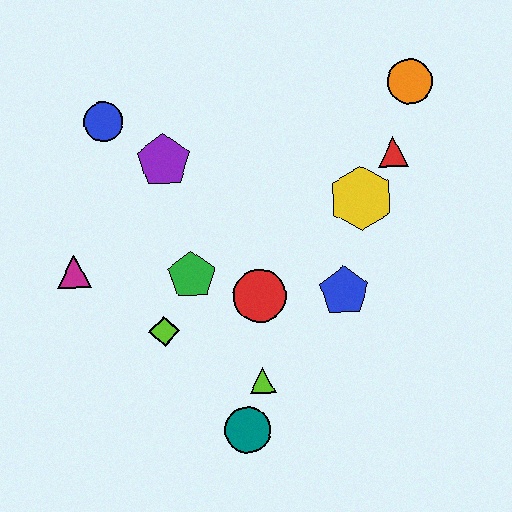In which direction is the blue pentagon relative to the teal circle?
The blue pentagon is above the teal circle.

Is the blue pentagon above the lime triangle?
Yes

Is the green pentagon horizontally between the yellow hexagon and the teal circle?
No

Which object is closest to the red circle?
The green pentagon is closest to the red circle.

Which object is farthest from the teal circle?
The orange circle is farthest from the teal circle.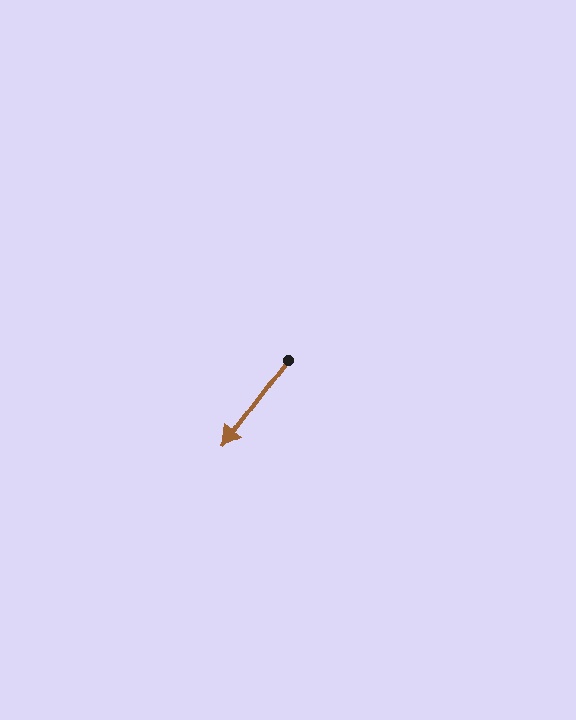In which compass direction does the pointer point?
Southwest.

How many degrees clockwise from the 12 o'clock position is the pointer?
Approximately 216 degrees.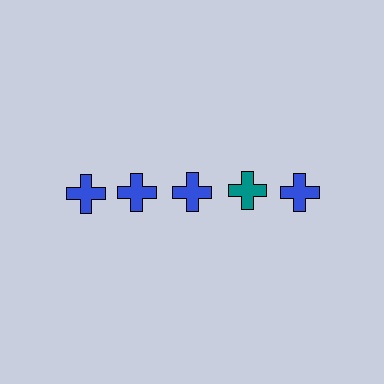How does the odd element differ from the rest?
It has a different color: teal instead of blue.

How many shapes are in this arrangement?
There are 5 shapes arranged in a grid pattern.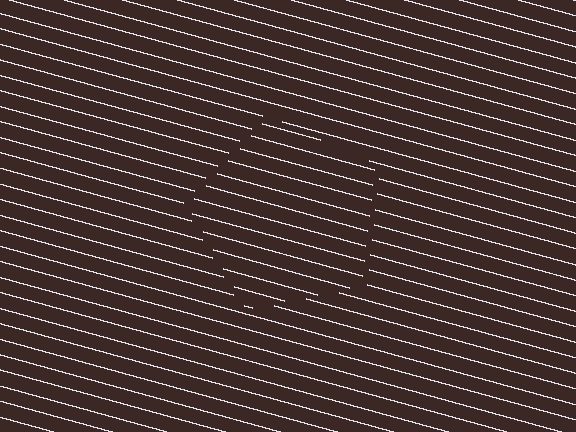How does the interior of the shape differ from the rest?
The interior of the shape contains the same grating, shifted by half a period — the contour is defined by the phase discontinuity where line-ends from the inner and outer gratings abut.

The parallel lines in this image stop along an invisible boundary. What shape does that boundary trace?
An illusory pentagon. The interior of the shape contains the same grating, shifted by half a period — the contour is defined by the phase discontinuity where line-ends from the inner and outer gratings abut.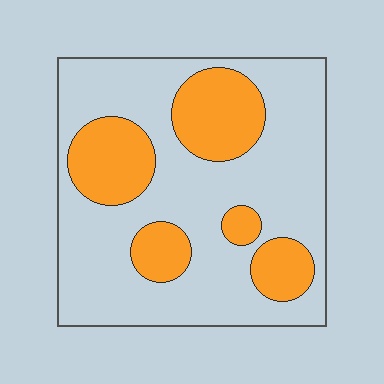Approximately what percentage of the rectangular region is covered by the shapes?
Approximately 30%.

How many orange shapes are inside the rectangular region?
5.